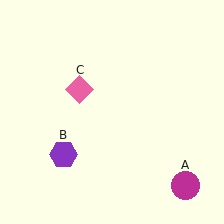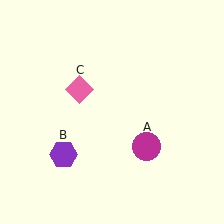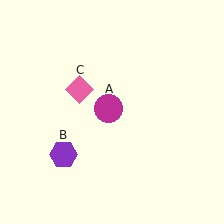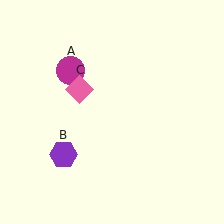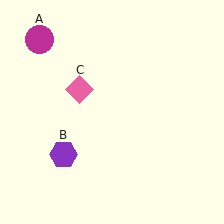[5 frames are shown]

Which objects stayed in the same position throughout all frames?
Purple hexagon (object B) and pink diamond (object C) remained stationary.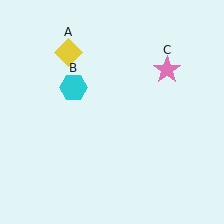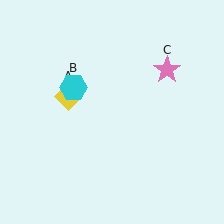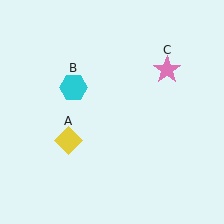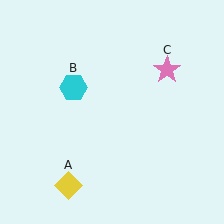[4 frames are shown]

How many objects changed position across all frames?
1 object changed position: yellow diamond (object A).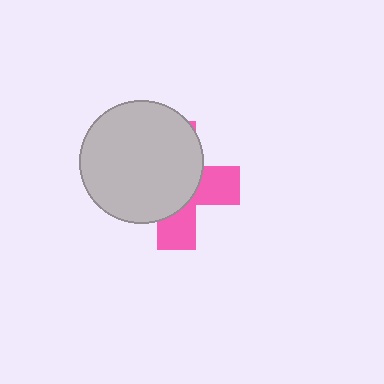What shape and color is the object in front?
The object in front is a light gray circle.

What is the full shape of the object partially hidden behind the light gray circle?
The partially hidden object is a pink cross.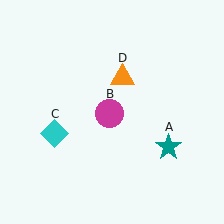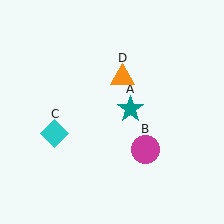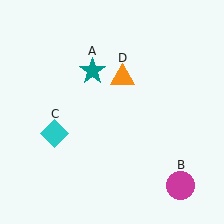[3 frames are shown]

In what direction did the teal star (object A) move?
The teal star (object A) moved up and to the left.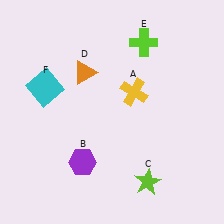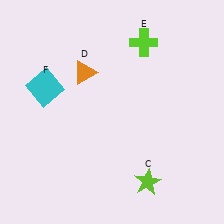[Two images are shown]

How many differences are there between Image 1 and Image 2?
There are 2 differences between the two images.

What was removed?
The yellow cross (A), the purple hexagon (B) were removed in Image 2.